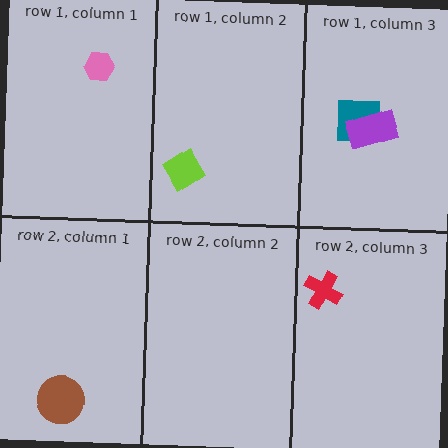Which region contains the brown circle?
The row 2, column 1 region.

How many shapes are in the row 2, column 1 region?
1.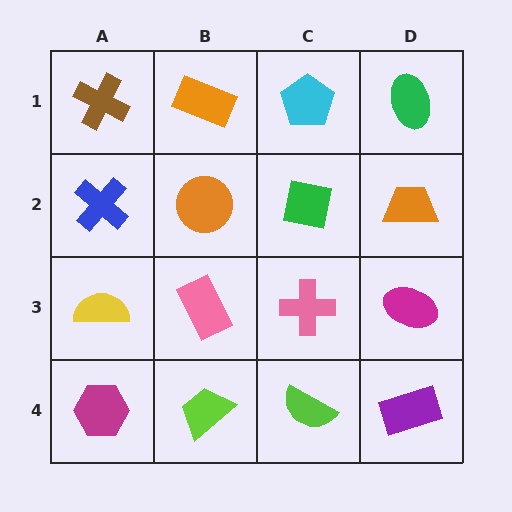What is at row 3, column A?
A yellow semicircle.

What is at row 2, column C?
A green square.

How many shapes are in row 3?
4 shapes.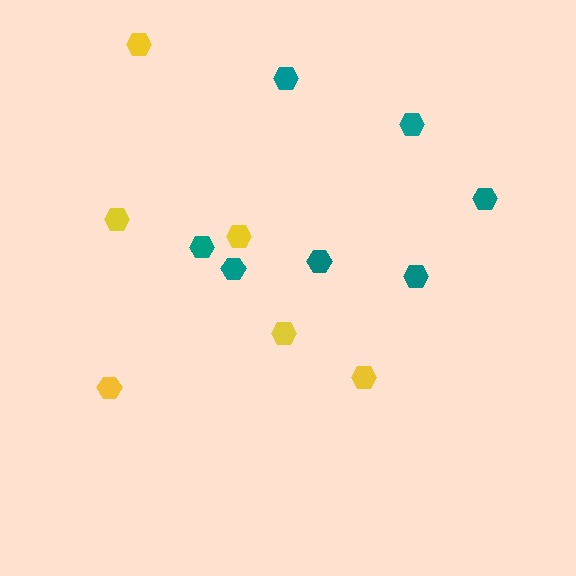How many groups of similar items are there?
There are 2 groups: one group of teal hexagons (7) and one group of yellow hexagons (6).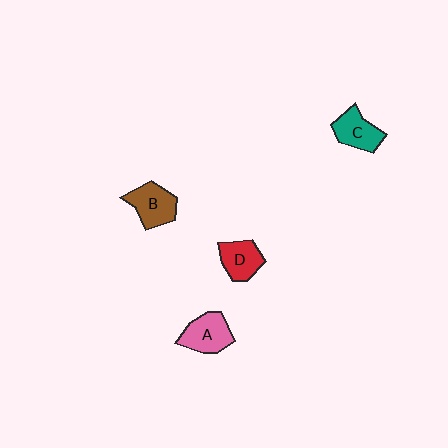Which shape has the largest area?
Shape A (pink).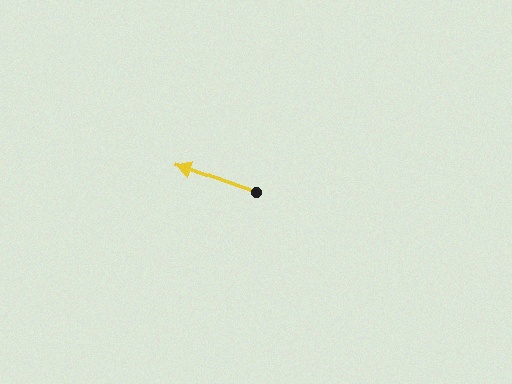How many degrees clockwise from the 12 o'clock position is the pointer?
Approximately 289 degrees.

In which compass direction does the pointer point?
West.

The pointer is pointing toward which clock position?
Roughly 10 o'clock.